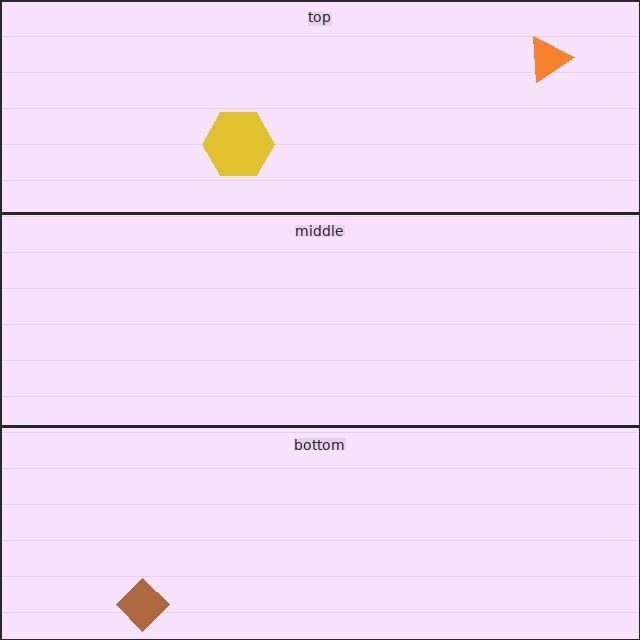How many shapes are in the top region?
2.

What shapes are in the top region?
The yellow hexagon, the orange triangle.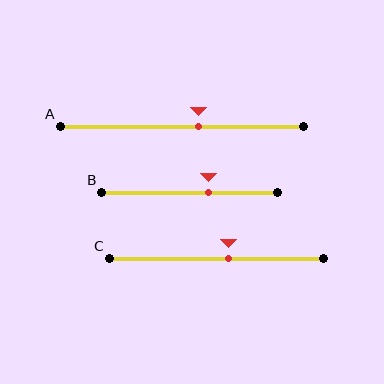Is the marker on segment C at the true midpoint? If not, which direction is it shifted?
No, the marker on segment C is shifted to the right by about 6% of the segment length.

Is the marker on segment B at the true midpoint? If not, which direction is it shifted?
No, the marker on segment B is shifted to the right by about 11% of the segment length.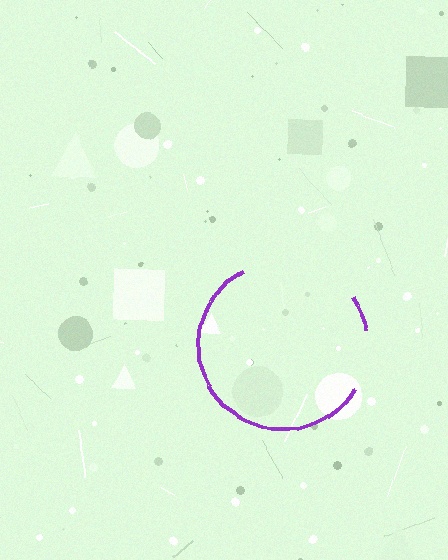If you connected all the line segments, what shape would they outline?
They would outline a circle.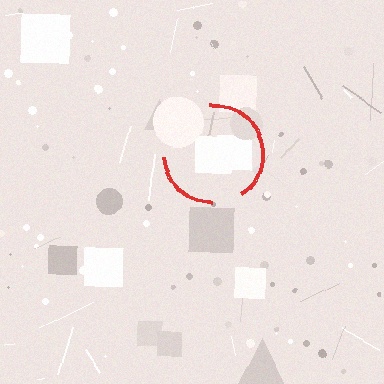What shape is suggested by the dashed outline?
The dashed outline suggests a circle.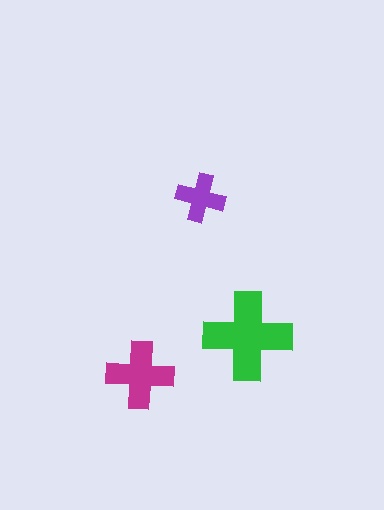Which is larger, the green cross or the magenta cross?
The green one.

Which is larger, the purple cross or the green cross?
The green one.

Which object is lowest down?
The magenta cross is bottommost.